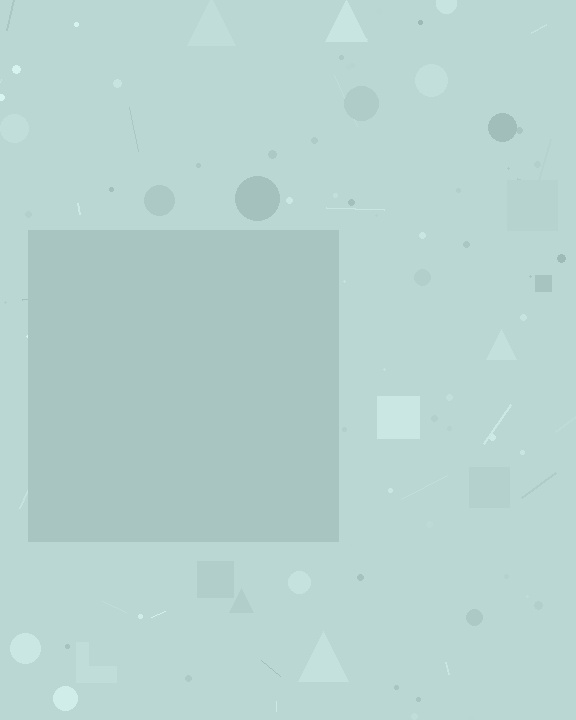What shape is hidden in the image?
A square is hidden in the image.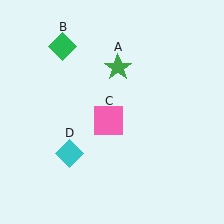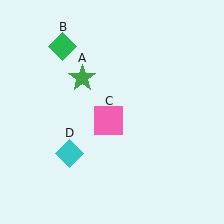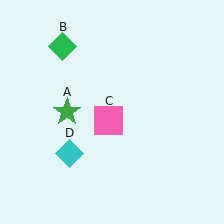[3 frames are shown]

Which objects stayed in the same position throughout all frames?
Green diamond (object B) and pink square (object C) and cyan diamond (object D) remained stationary.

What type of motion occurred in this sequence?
The green star (object A) rotated counterclockwise around the center of the scene.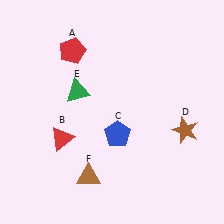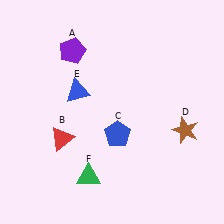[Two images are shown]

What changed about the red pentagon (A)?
In Image 1, A is red. In Image 2, it changed to purple.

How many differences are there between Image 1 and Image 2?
There are 3 differences between the two images.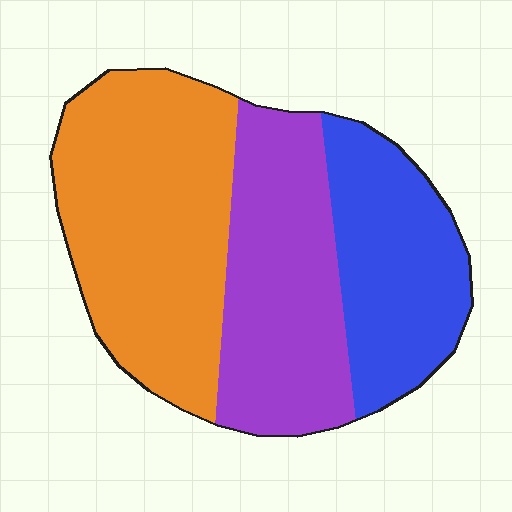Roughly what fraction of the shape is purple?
Purple takes up between a quarter and a half of the shape.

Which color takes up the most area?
Orange, at roughly 45%.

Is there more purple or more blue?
Purple.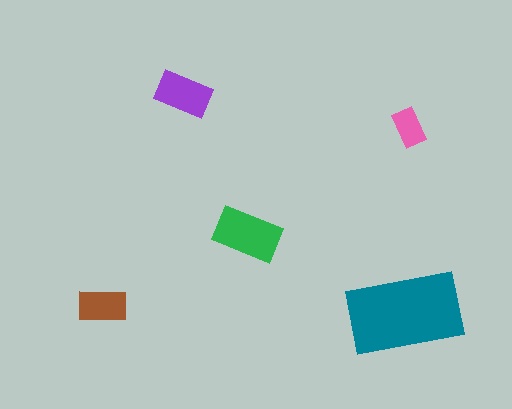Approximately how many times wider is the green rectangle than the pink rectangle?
About 1.5 times wider.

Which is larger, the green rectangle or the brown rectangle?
The green one.